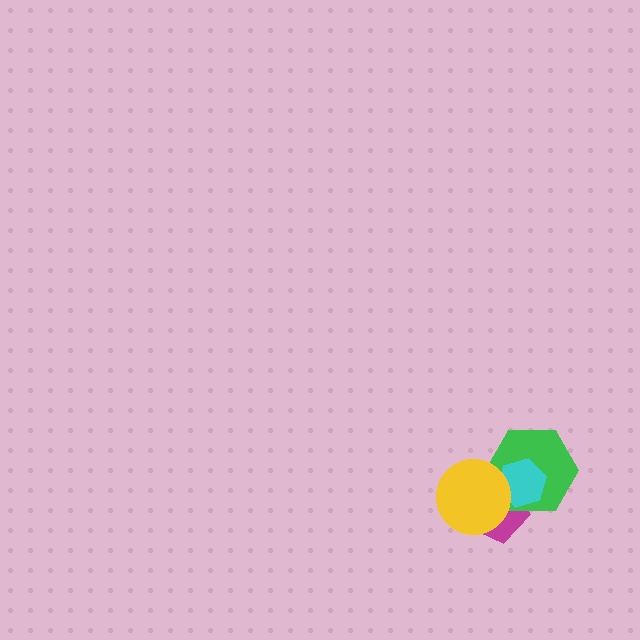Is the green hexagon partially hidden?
Yes, it is partially covered by another shape.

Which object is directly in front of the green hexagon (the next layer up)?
The cyan hexagon is directly in front of the green hexagon.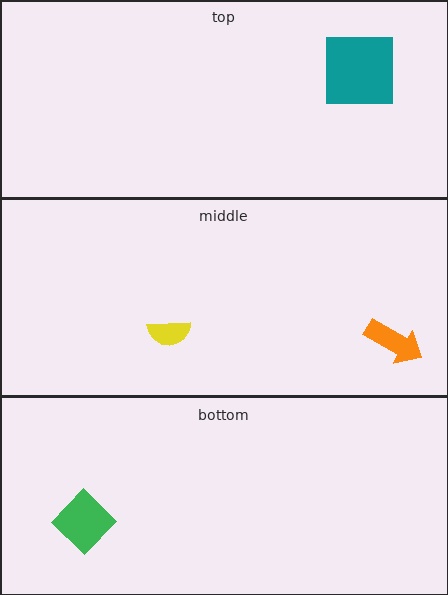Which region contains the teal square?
The top region.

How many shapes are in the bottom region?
1.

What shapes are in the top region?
The teal square.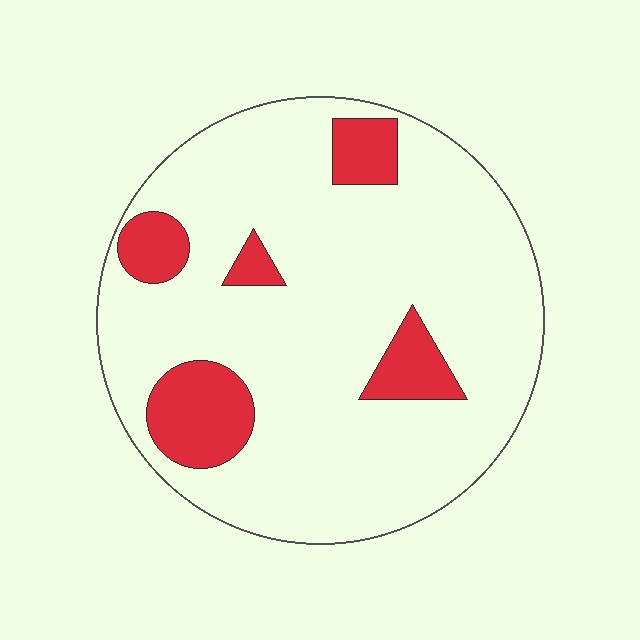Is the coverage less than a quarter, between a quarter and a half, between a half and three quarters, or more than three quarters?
Less than a quarter.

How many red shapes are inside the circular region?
5.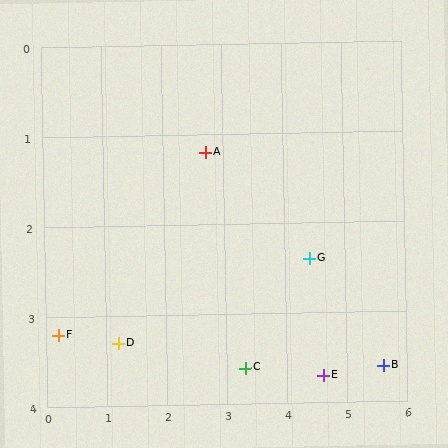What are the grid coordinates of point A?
Point A is at approximately (2.7, 1.2).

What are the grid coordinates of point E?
Point E is at approximately (4.6, 3.7).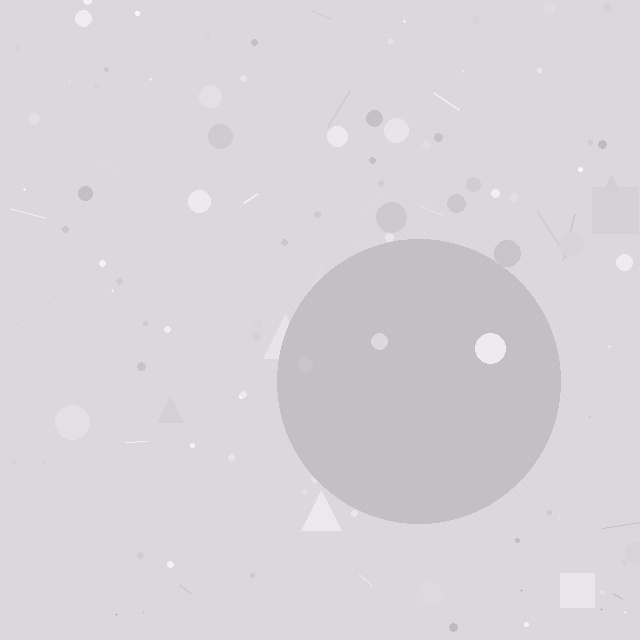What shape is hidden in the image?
A circle is hidden in the image.